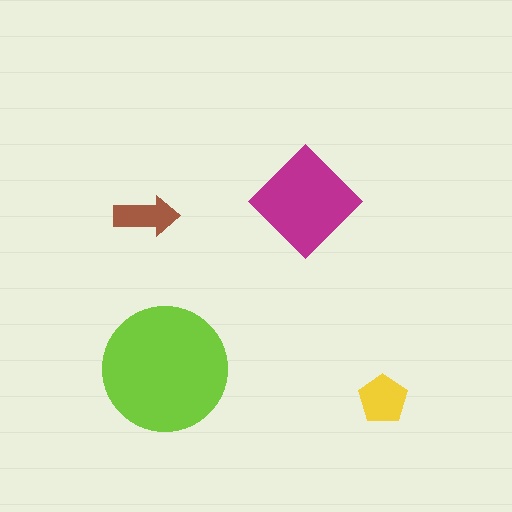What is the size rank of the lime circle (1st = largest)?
1st.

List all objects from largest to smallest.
The lime circle, the magenta diamond, the yellow pentagon, the brown arrow.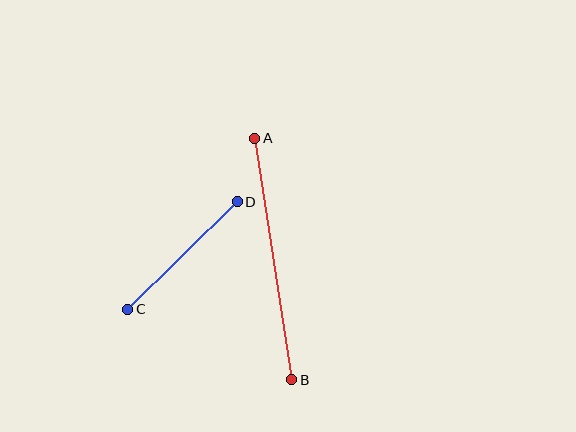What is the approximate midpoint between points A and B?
The midpoint is at approximately (273, 259) pixels.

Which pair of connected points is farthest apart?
Points A and B are farthest apart.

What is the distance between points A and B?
The distance is approximately 245 pixels.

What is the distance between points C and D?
The distance is approximately 154 pixels.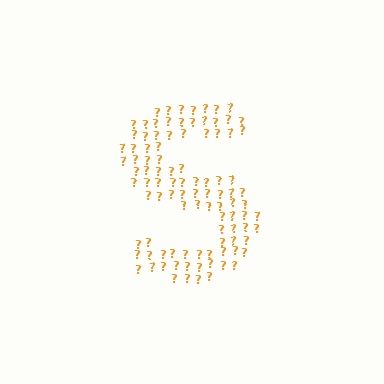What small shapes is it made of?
It is made of small question marks.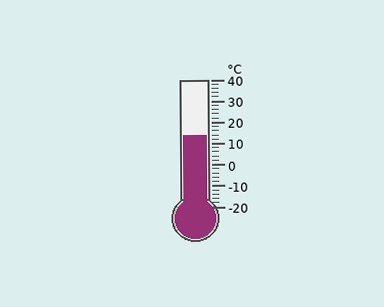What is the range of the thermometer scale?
The thermometer scale ranges from -20°C to 40°C.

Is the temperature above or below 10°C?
The temperature is above 10°C.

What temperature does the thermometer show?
The thermometer shows approximately 14°C.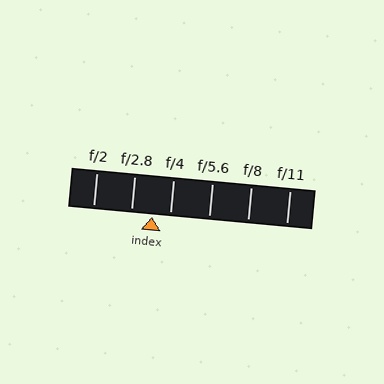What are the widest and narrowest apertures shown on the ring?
The widest aperture shown is f/2 and the narrowest is f/11.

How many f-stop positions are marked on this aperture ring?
There are 6 f-stop positions marked.